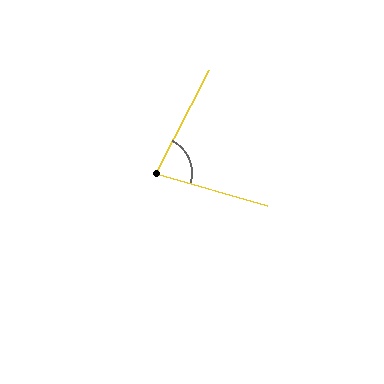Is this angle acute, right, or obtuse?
It is acute.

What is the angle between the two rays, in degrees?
Approximately 79 degrees.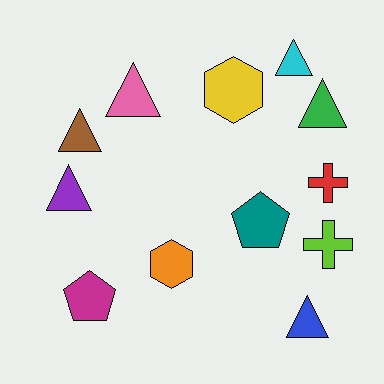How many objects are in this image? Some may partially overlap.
There are 12 objects.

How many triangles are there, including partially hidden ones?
There are 6 triangles.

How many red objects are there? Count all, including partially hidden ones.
There is 1 red object.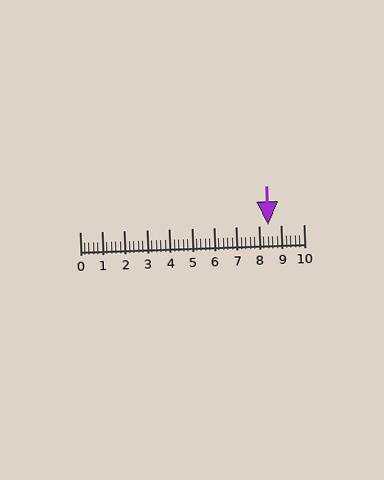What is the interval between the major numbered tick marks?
The major tick marks are spaced 1 units apart.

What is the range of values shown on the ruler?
The ruler shows values from 0 to 10.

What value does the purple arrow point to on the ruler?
The purple arrow points to approximately 8.4.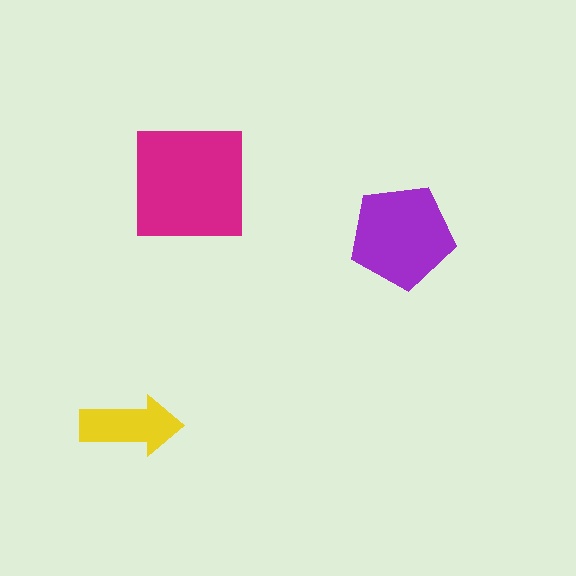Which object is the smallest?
The yellow arrow.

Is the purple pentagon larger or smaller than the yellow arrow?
Larger.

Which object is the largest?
The magenta square.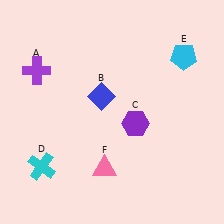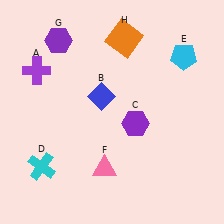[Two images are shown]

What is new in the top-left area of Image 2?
A purple hexagon (G) was added in the top-left area of Image 2.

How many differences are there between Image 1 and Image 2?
There are 2 differences between the two images.